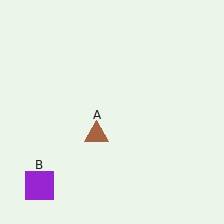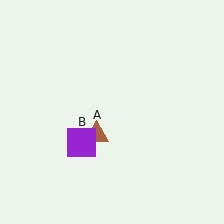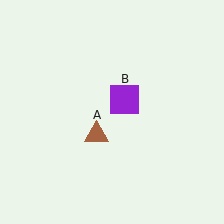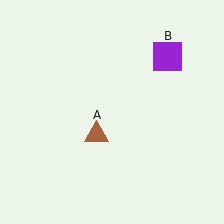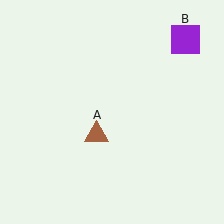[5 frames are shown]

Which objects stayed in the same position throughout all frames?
Brown triangle (object A) remained stationary.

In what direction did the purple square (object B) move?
The purple square (object B) moved up and to the right.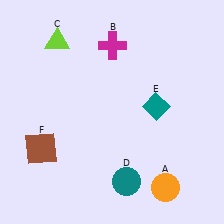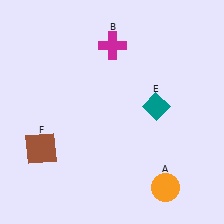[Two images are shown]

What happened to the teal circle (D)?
The teal circle (D) was removed in Image 2. It was in the bottom-right area of Image 1.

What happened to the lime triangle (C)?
The lime triangle (C) was removed in Image 2. It was in the top-left area of Image 1.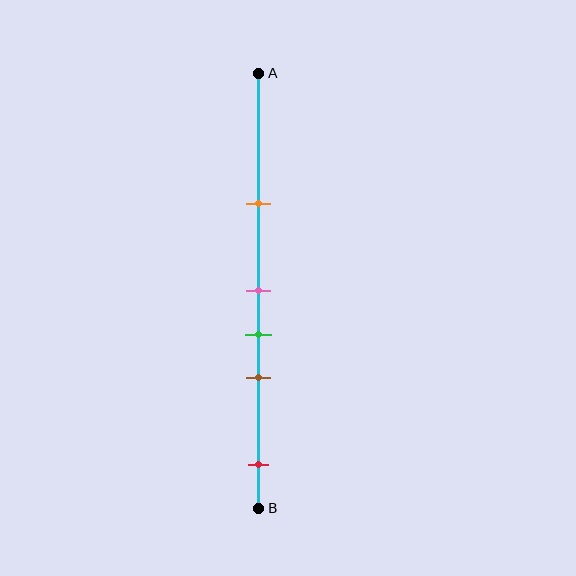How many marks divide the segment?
There are 5 marks dividing the segment.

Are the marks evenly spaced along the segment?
No, the marks are not evenly spaced.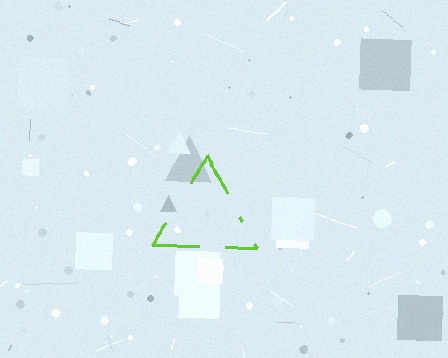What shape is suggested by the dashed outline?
The dashed outline suggests a triangle.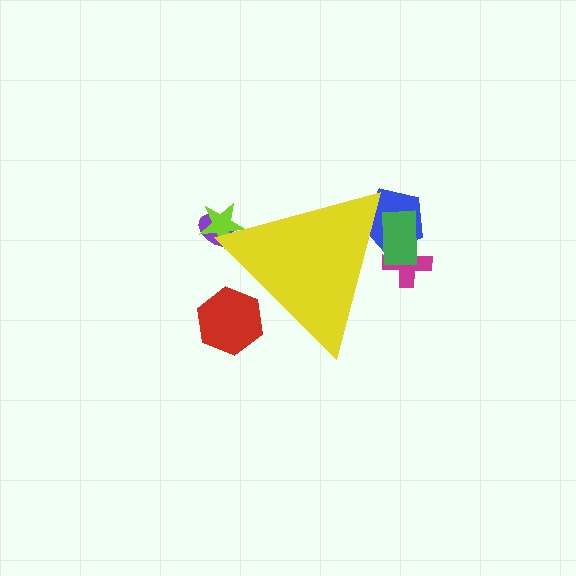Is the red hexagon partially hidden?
Yes, the red hexagon is partially hidden behind the yellow triangle.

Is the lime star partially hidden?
Yes, the lime star is partially hidden behind the yellow triangle.